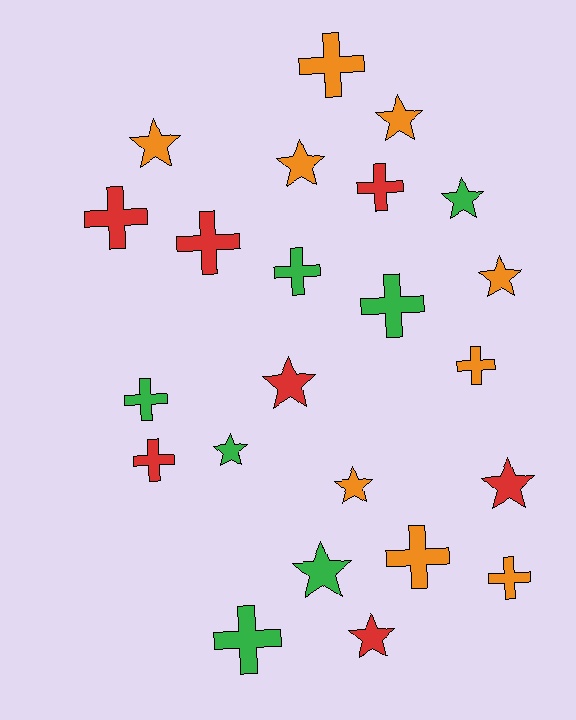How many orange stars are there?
There are 5 orange stars.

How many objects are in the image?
There are 23 objects.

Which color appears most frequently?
Orange, with 9 objects.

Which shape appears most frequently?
Cross, with 12 objects.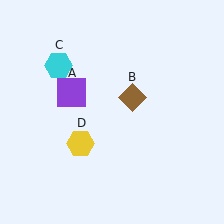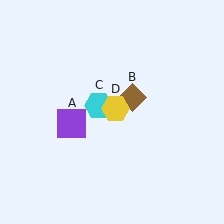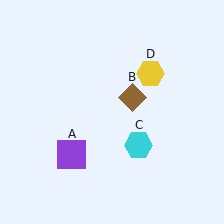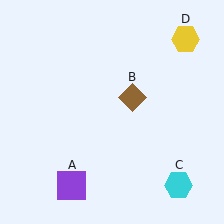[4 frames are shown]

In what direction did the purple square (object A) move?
The purple square (object A) moved down.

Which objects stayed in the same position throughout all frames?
Brown diamond (object B) remained stationary.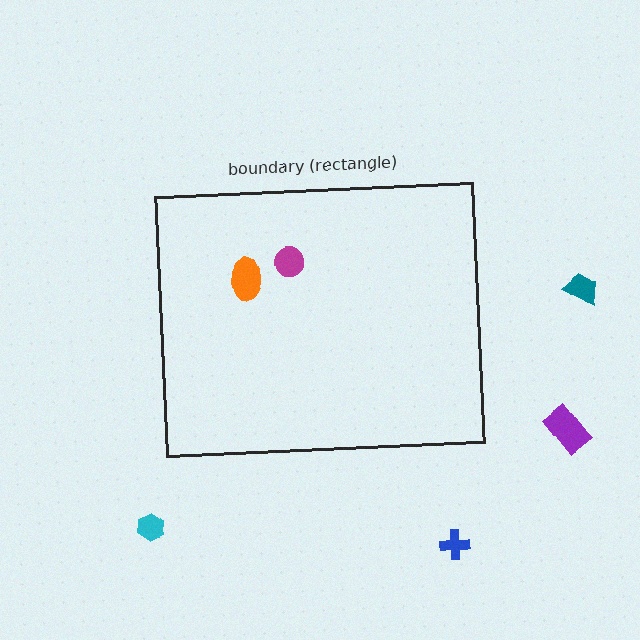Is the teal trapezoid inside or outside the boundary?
Outside.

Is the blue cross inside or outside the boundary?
Outside.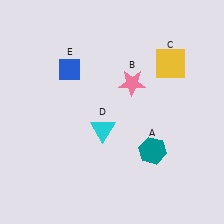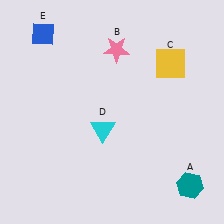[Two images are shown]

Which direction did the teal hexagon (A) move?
The teal hexagon (A) moved right.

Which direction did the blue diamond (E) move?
The blue diamond (E) moved up.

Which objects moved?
The objects that moved are: the teal hexagon (A), the pink star (B), the blue diamond (E).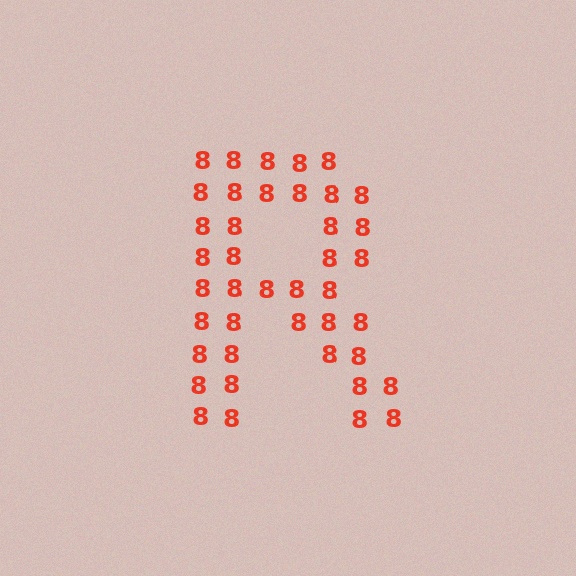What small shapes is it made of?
It is made of small digit 8's.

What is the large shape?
The large shape is the letter R.